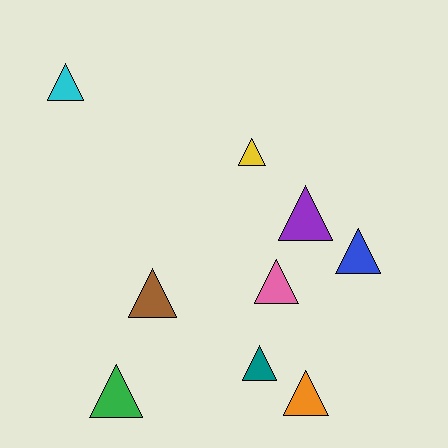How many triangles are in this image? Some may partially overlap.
There are 9 triangles.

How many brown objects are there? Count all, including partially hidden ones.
There is 1 brown object.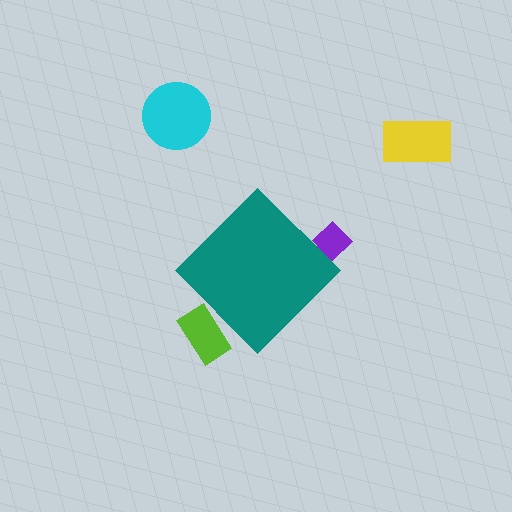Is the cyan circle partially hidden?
No, the cyan circle is fully visible.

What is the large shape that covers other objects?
A teal diamond.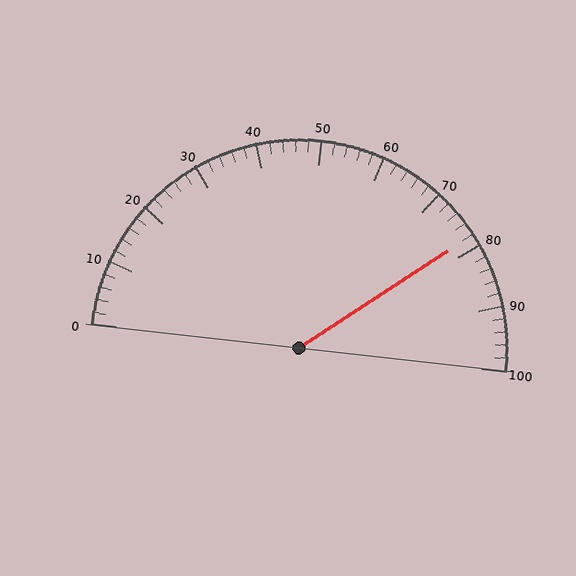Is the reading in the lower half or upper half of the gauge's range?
The reading is in the upper half of the range (0 to 100).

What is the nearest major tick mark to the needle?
The nearest major tick mark is 80.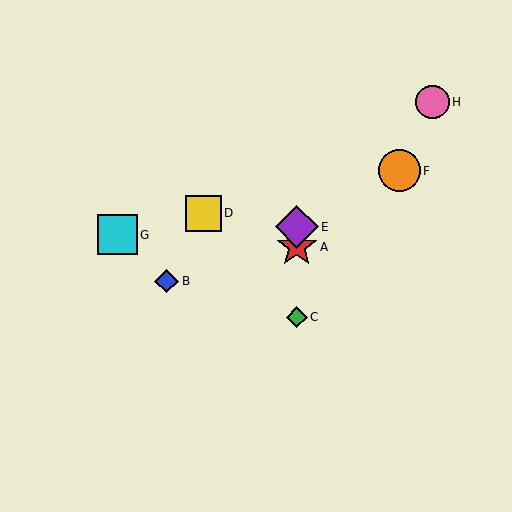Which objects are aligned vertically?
Objects A, C, E are aligned vertically.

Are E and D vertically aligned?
No, E is at x≈297 and D is at x≈203.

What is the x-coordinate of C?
Object C is at x≈297.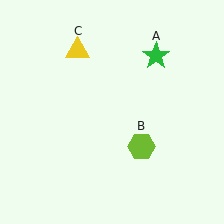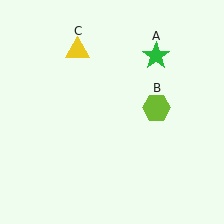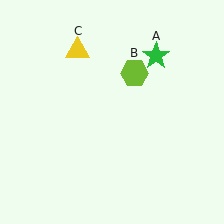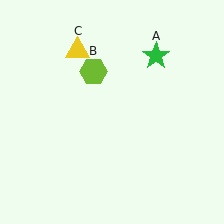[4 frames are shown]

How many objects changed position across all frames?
1 object changed position: lime hexagon (object B).